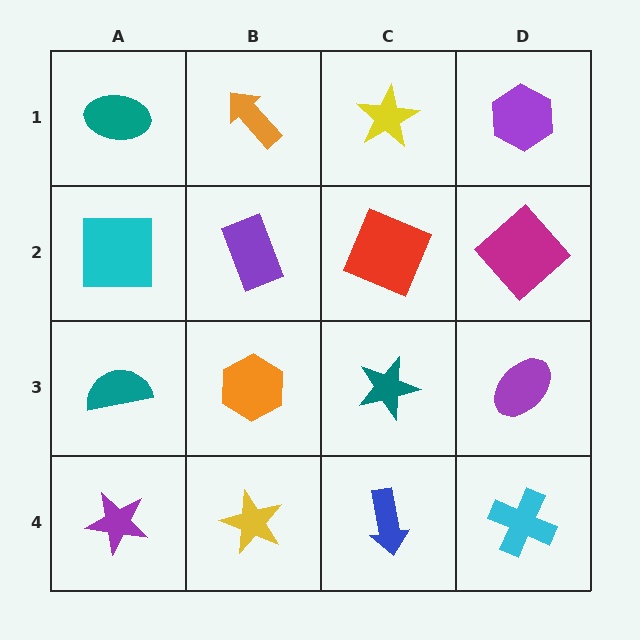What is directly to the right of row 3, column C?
A purple ellipse.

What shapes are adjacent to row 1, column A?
A cyan square (row 2, column A), an orange arrow (row 1, column B).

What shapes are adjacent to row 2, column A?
A teal ellipse (row 1, column A), a teal semicircle (row 3, column A), a purple rectangle (row 2, column B).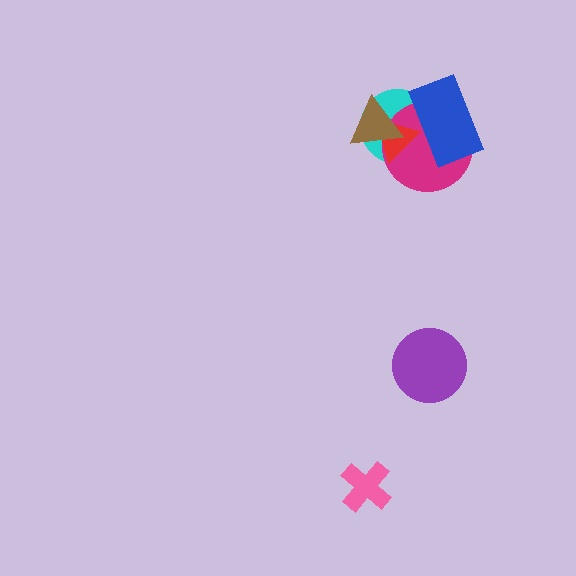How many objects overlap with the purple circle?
0 objects overlap with the purple circle.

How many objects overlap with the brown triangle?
3 objects overlap with the brown triangle.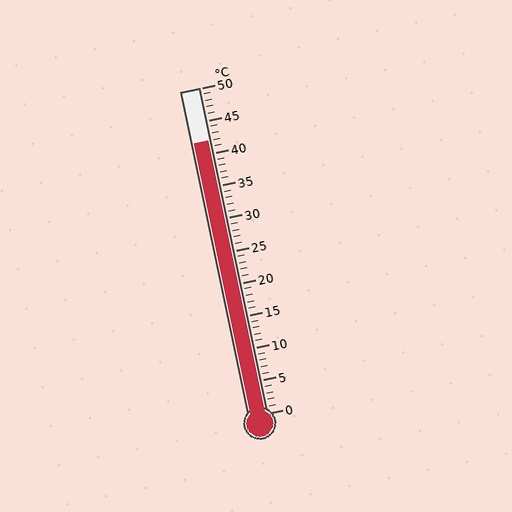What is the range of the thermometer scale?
The thermometer scale ranges from 0°C to 50°C.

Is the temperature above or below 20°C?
The temperature is above 20°C.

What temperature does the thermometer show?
The thermometer shows approximately 42°C.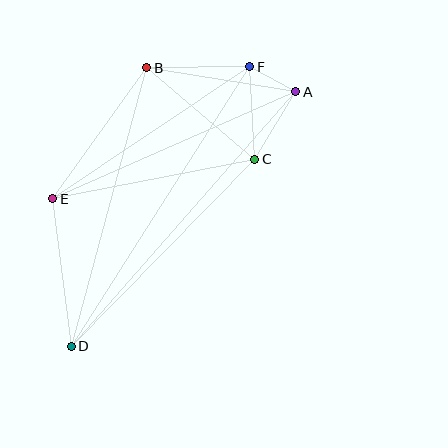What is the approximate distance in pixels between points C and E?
The distance between C and E is approximately 206 pixels.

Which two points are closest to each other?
Points A and F are closest to each other.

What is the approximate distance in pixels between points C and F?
The distance between C and F is approximately 93 pixels.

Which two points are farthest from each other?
Points A and D are farthest from each other.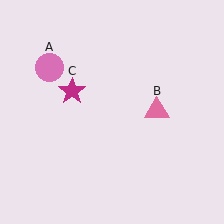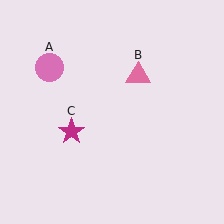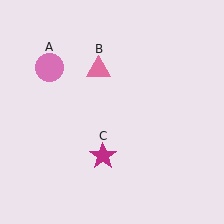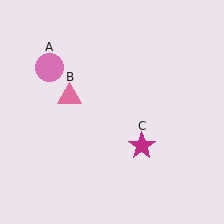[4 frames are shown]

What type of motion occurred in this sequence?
The pink triangle (object B), magenta star (object C) rotated counterclockwise around the center of the scene.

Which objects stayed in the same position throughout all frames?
Pink circle (object A) remained stationary.